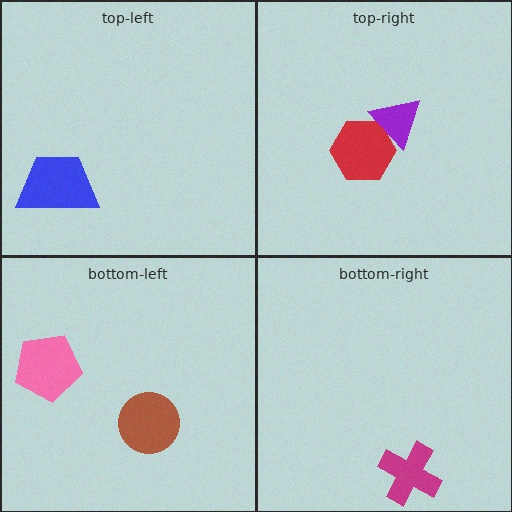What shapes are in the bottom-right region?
The magenta cross.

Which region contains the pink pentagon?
The bottom-left region.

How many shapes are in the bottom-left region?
2.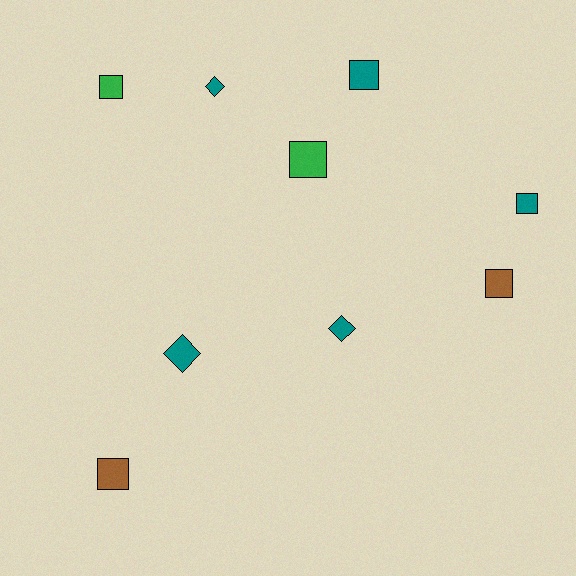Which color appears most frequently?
Teal, with 5 objects.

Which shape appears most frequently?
Square, with 6 objects.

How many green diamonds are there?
There are no green diamonds.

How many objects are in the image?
There are 9 objects.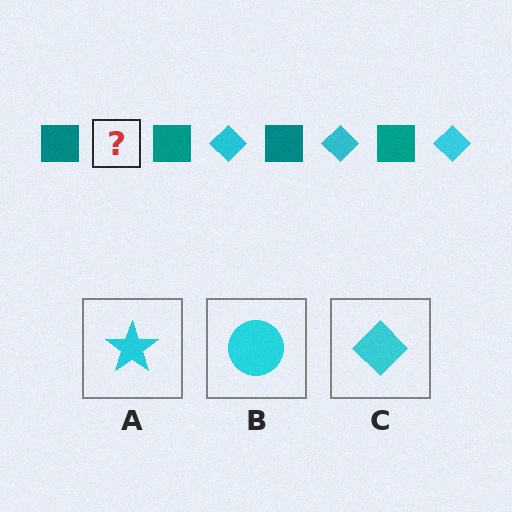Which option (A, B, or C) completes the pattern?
C.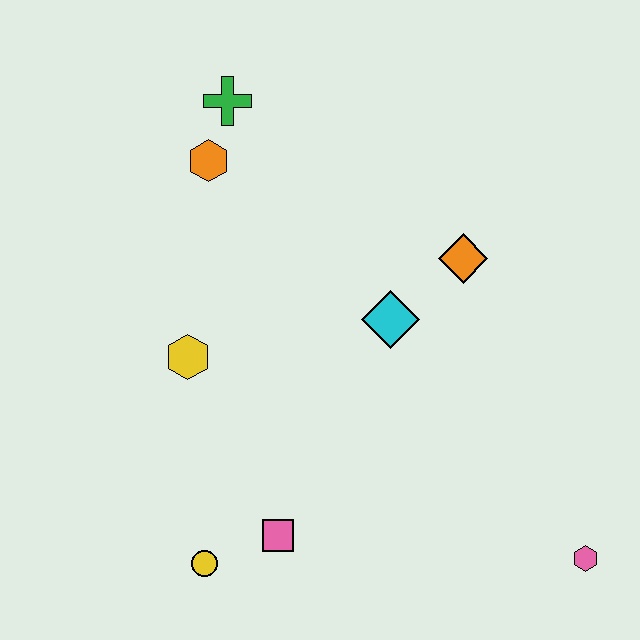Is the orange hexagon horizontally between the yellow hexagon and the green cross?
Yes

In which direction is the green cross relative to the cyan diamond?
The green cross is above the cyan diamond.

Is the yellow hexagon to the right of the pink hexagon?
No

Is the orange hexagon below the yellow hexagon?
No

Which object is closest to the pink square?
The yellow circle is closest to the pink square.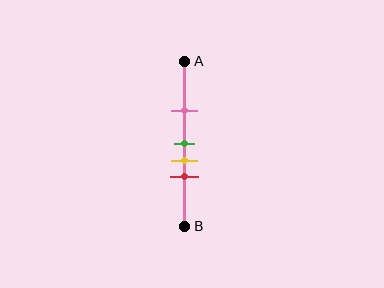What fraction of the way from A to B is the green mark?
The green mark is approximately 50% (0.5) of the way from A to B.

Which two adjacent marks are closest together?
The green and yellow marks are the closest adjacent pair.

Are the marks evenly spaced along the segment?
No, the marks are not evenly spaced.